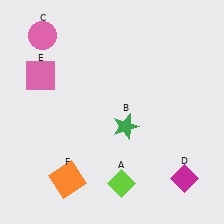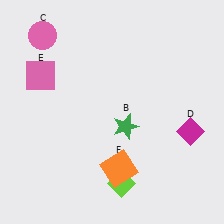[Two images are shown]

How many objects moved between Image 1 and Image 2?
2 objects moved between the two images.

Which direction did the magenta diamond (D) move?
The magenta diamond (D) moved up.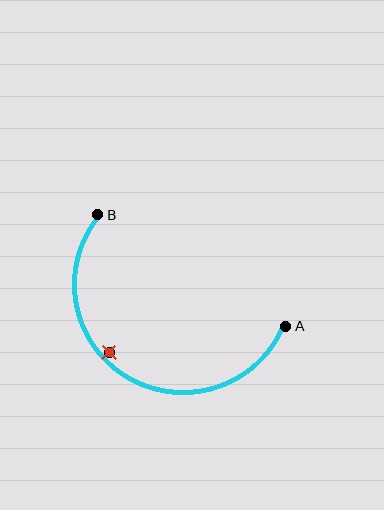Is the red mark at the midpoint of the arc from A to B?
No — the red mark does not lie on the arc at all. It sits slightly inside the curve.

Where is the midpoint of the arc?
The arc midpoint is the point on the curve farthest from the straight line joining A and B. It sits below that line.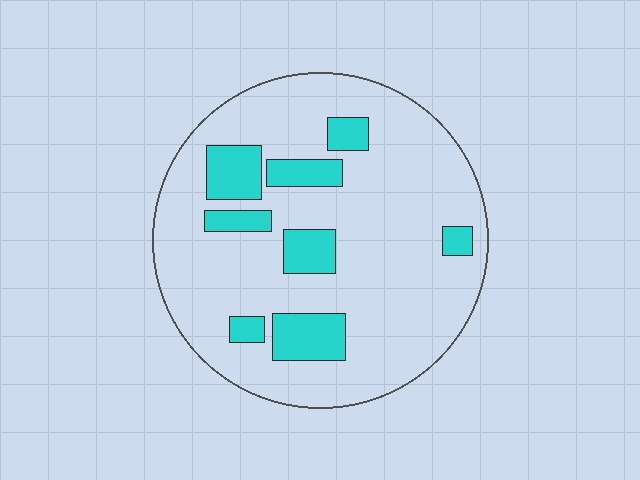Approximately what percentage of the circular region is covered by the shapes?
Approximately 20%.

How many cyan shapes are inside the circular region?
8.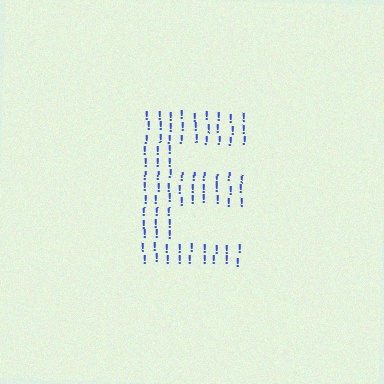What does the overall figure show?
The overall figure shows the letter E.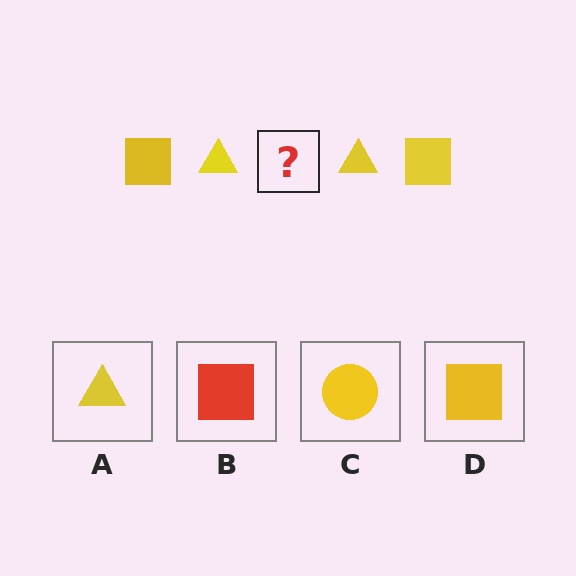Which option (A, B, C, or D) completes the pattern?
D.